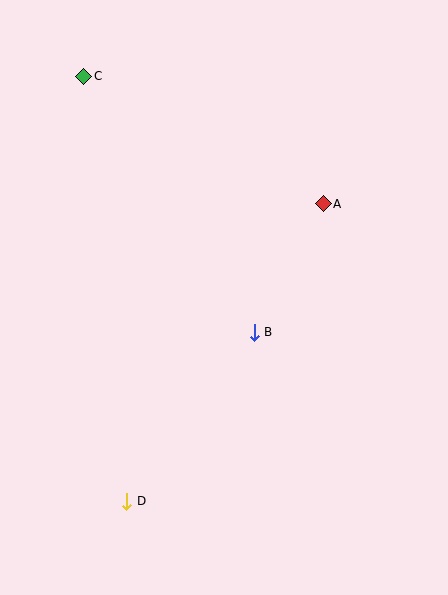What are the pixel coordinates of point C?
Point C is at (84, 76).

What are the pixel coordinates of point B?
Point B is at (254, 332).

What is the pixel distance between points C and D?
The distance between C and D is 427 pixels.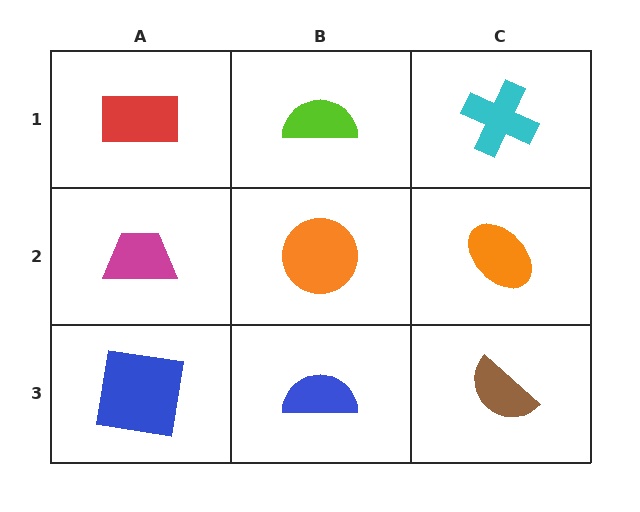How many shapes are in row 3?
3 shapes.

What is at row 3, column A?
A blue square.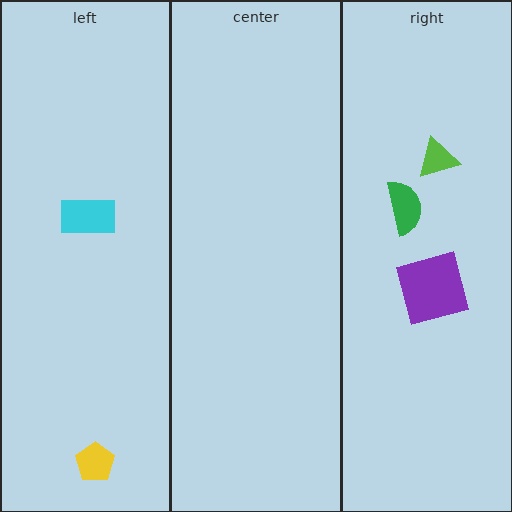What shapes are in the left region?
The cyan rectangle, the yellow pentagon.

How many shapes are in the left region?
2.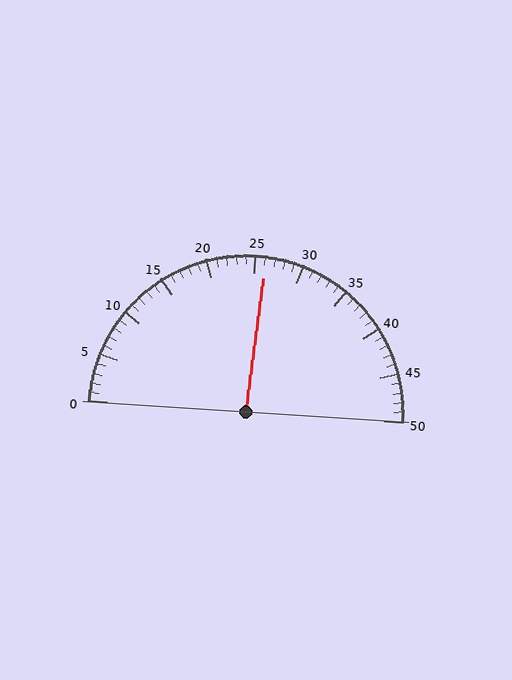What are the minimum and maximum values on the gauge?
The gauge ranges from 0 to 50.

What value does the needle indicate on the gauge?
The needle indicates approximately 26.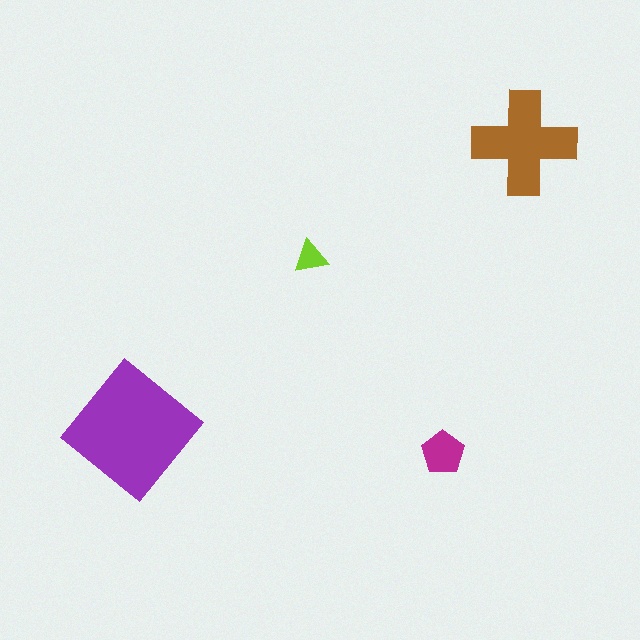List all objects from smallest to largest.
The lime triangle, the magenta pentagon, the brown cross, the purple diamond.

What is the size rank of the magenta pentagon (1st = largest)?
3rd.